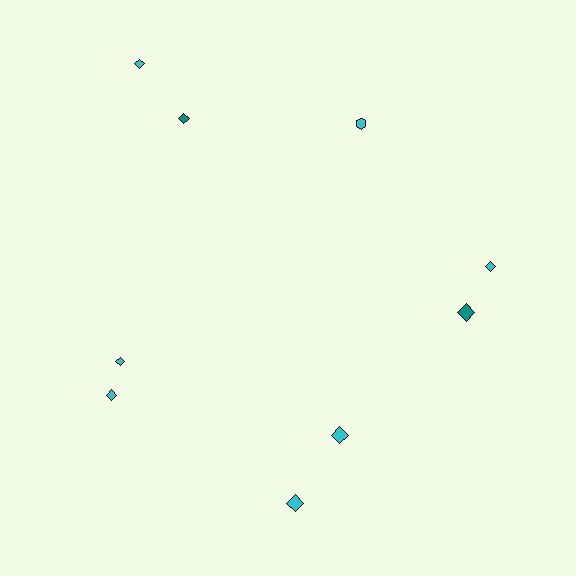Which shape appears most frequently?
Diamond, with 8 objects.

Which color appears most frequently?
Cyan, with 7 objects.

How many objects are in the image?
There are 9 objects.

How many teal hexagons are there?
There are no teal hexagons.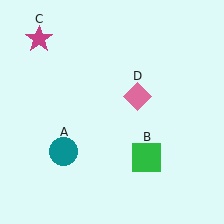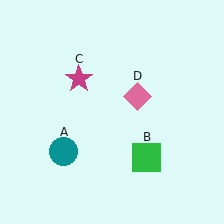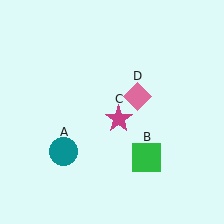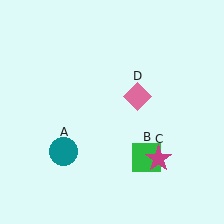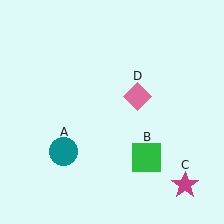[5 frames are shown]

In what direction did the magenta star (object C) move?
The magenta star (object C) moved down and to the right.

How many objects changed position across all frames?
1 object changed position: magenta star (object C).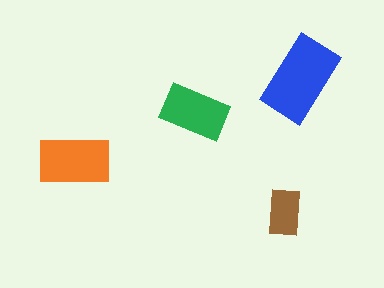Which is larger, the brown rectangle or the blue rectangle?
The blue one.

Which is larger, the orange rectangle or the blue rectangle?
The blue one.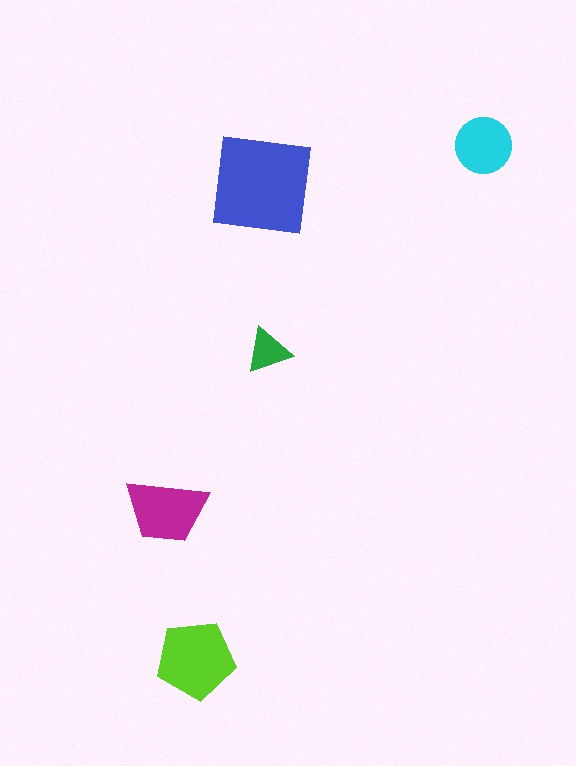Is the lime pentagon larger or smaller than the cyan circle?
Larger.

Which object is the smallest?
The green triangle.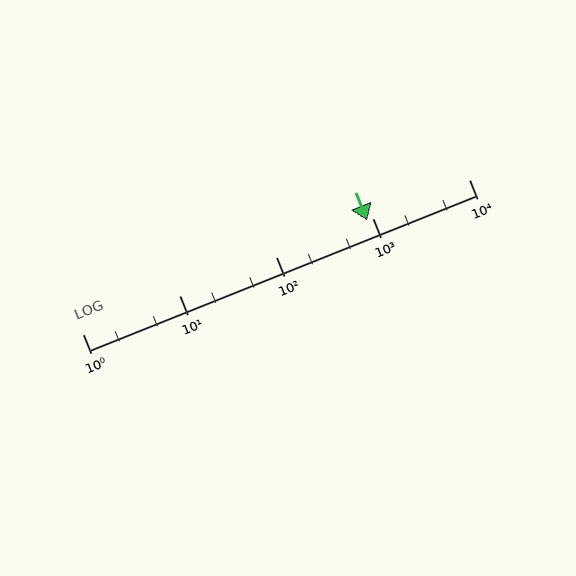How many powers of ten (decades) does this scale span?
The scale spans 4 decades, from 1 to 10000.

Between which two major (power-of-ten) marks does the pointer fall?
The pointer is between 100 and 1000.